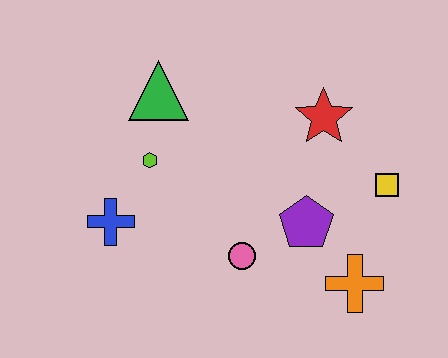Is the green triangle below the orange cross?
No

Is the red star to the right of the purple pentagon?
Yes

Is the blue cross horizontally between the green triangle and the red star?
No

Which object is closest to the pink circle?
The purple pentagon is closest to the pink circle.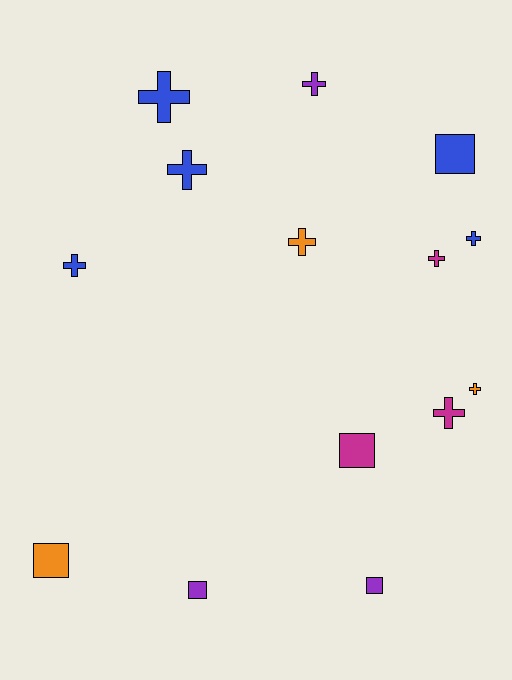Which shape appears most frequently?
Cross, with 9 objects.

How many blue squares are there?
There is 1 blue square.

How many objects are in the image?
There are 14 objects.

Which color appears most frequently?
Blue, with 5 objects.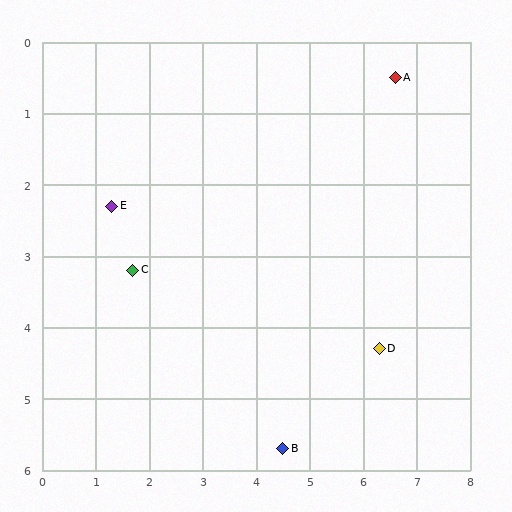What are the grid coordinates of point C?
Point C is at approximately (1.7, 3.2).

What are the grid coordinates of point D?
Point D is at approximately (6.3, 4.3).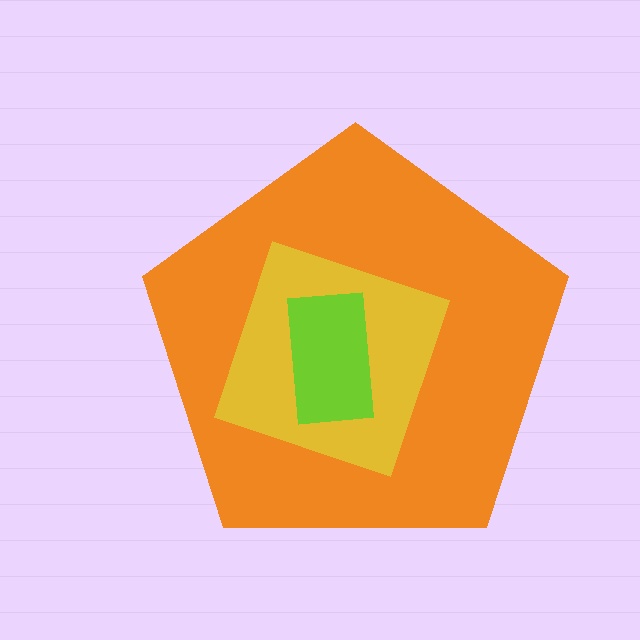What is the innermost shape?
The lime rectangle.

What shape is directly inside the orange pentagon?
The yellow diamond.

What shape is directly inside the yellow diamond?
The lime rectangle.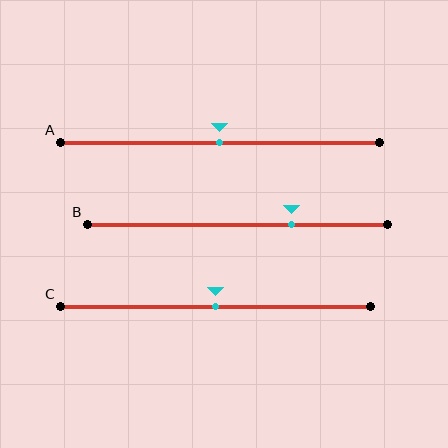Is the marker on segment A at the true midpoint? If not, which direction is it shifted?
Yes, the marker on segment A is at the true midpoint.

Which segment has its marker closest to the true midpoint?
Segment A has its marker closest to the true midpoint.